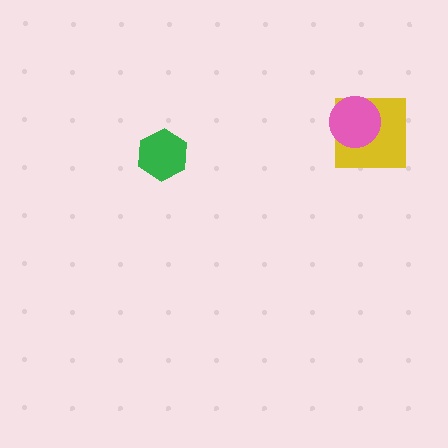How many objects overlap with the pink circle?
1 object overlaps with the pink circle.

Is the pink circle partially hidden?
No, no other shape covers it.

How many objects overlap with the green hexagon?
0 objects overlap with the green hexagon.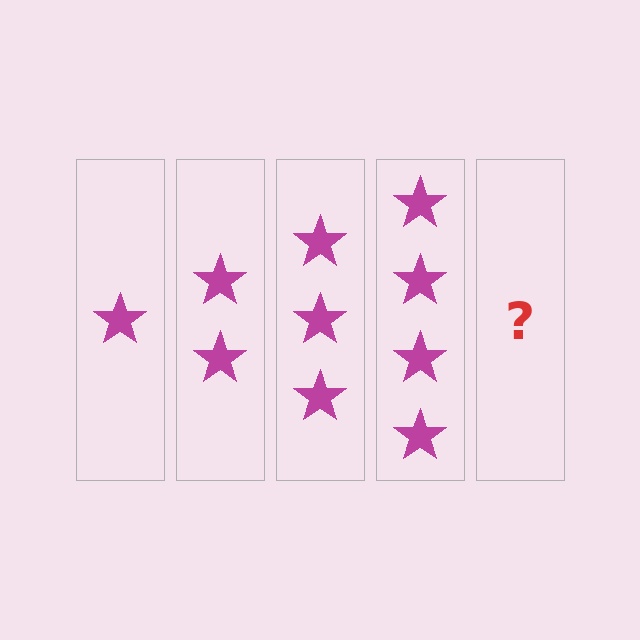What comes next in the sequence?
The next element should be 5 stars.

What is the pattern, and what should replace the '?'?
The pattern is that each step adds one more star. The '?' should be 5 stars.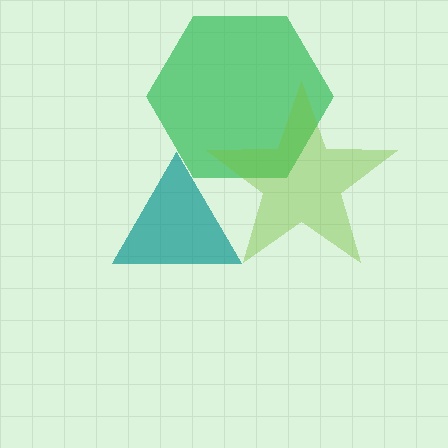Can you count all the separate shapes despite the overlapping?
Yes, there are 3 separate shapes.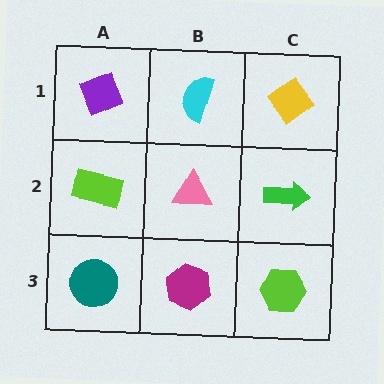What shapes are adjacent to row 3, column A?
A lime rectangle (row 2, column A), a magenta hexagon (row 3, column B).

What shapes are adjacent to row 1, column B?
A pink triangle (row 2, column B), a purple diamond (row 1, column A), a yellow diamond (row 1, column C).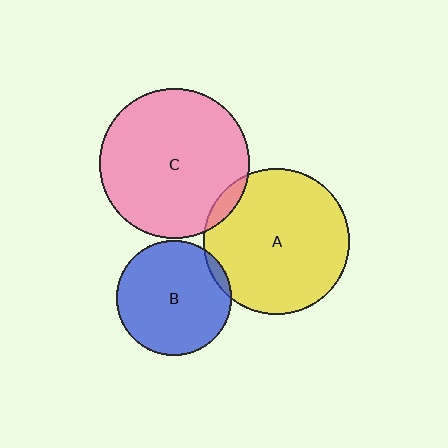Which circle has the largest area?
Circle C (pink).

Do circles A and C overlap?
Yes.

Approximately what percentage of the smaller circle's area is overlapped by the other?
Approximately 5%.